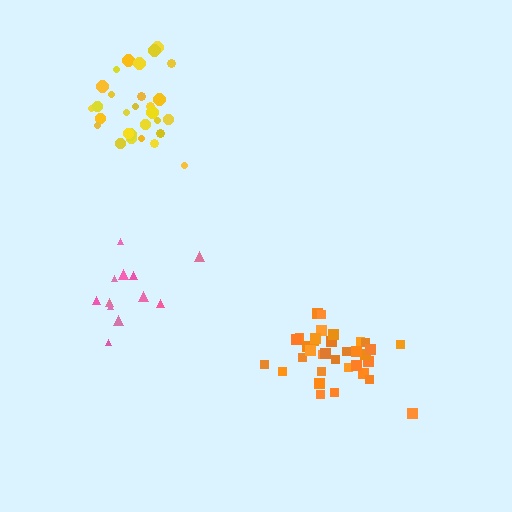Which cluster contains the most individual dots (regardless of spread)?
Orange (34).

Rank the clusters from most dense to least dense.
orange, yellow, pink.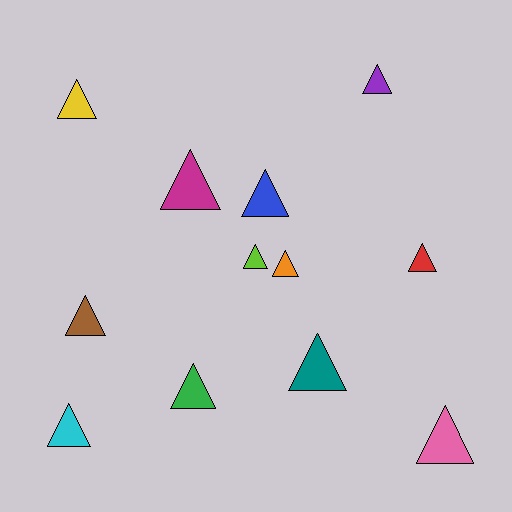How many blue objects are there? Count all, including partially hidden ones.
There is 1 blue object.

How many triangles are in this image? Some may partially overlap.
There are 12 triangles.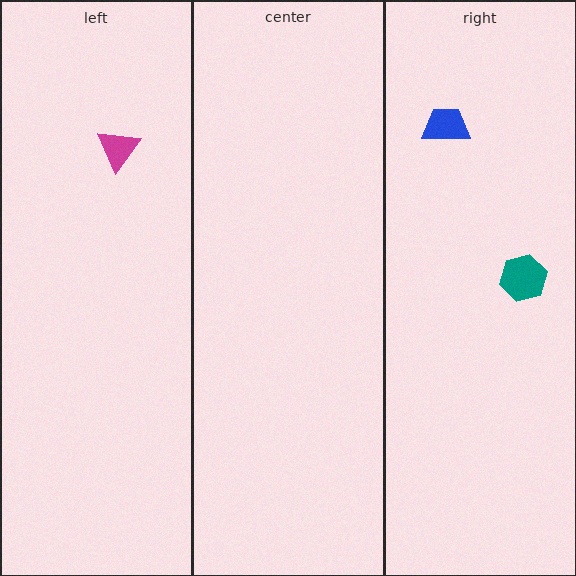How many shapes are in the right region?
2.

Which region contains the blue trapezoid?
The right region.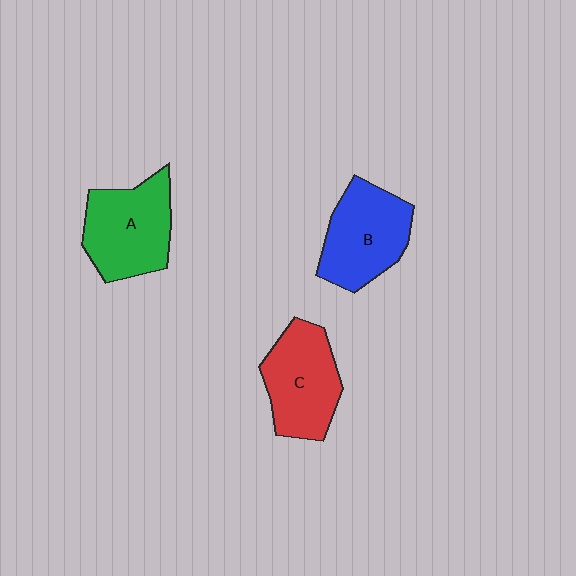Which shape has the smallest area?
Shape C (red).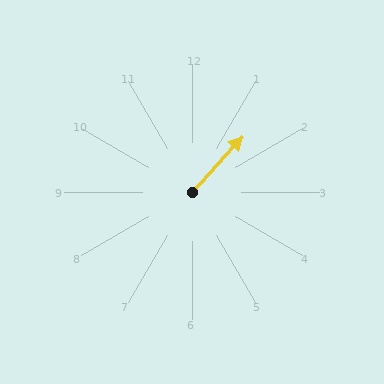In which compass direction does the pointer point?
Northeast.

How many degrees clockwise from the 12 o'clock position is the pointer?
Approximately 42 degrees.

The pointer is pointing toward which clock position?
Roughly 1 o'clock.